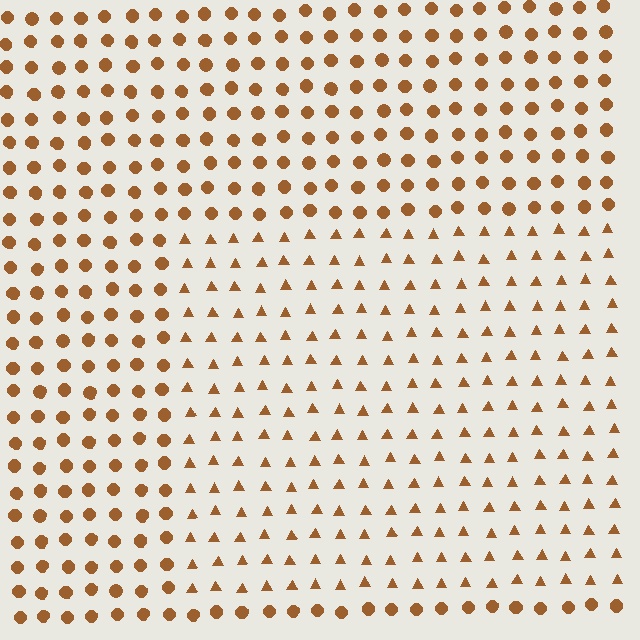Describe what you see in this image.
The image is filled with small brown elements arranged in a uniform grid. A rectangle-shaped region contains triangles, while the surrounding area contains circles. The boundary is defined purely by the change in element shape.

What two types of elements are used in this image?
The image uses triangles inside the rectangle region and circles outside it.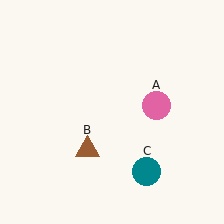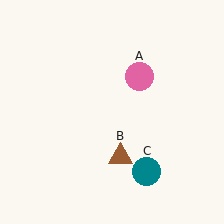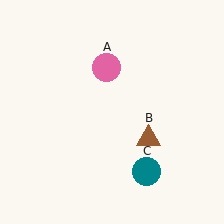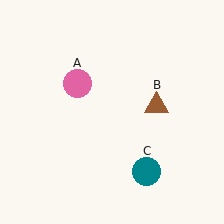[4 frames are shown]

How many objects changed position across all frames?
2 objects changed position: pink circle (object A), brown triangle (object B).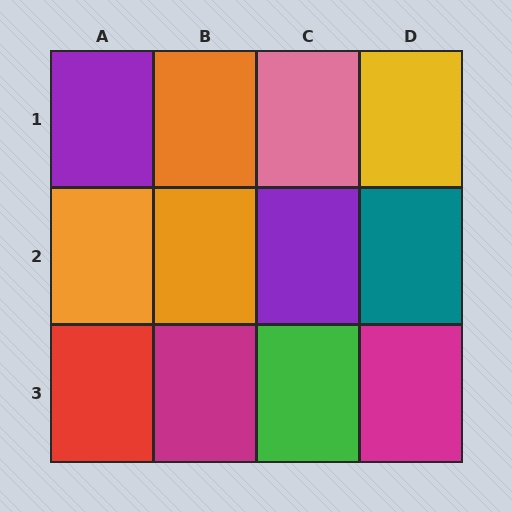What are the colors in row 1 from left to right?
Purple, orange, pink, yellow.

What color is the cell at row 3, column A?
Red.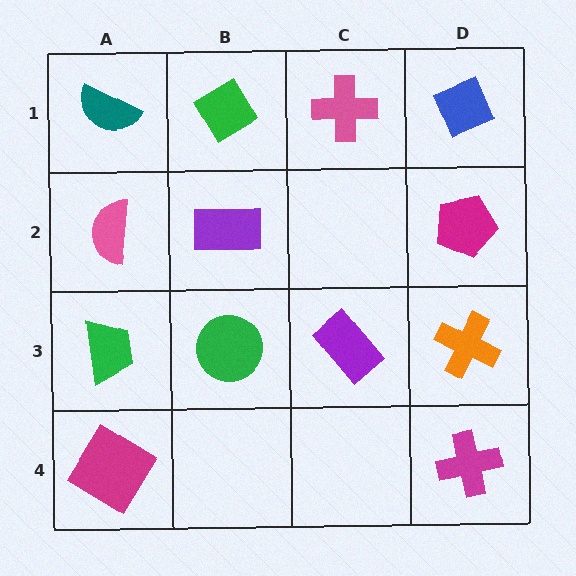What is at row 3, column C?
A purple rectangle.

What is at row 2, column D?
A magenta pentagon.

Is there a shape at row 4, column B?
No, that cell is empty.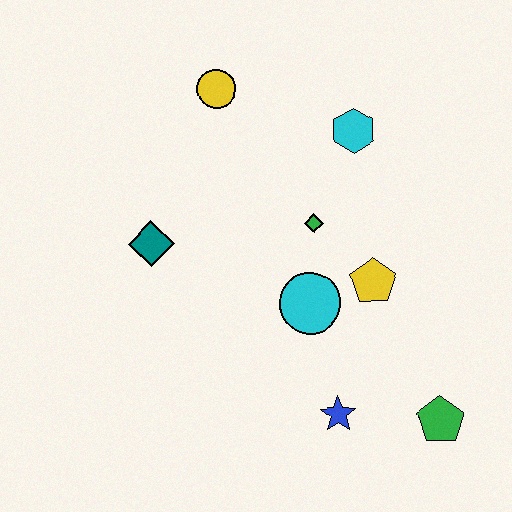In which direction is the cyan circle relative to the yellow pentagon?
The cyan circle is to the left of the yellow pentagon.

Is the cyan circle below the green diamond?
Yes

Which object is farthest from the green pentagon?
The yellow circle is farthest from the green pentagon.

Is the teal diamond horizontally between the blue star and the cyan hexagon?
No